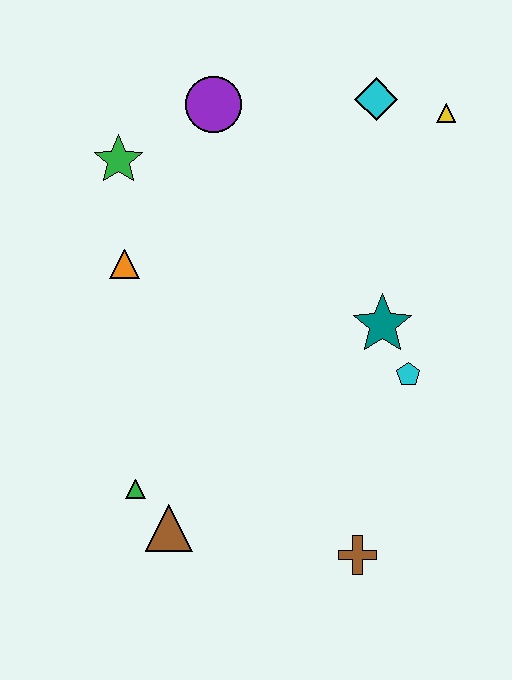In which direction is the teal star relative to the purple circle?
The teal star is below the purple circle.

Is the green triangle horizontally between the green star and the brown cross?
Yes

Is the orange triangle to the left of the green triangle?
Yes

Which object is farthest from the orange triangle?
The brown cross is farthest from the orange triangle.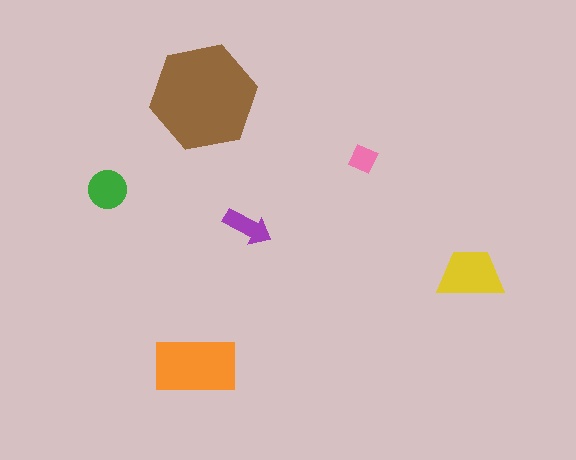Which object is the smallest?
The pink diamond.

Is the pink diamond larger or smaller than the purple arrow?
Smaller.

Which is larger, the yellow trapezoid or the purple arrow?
The yellow trapezoid.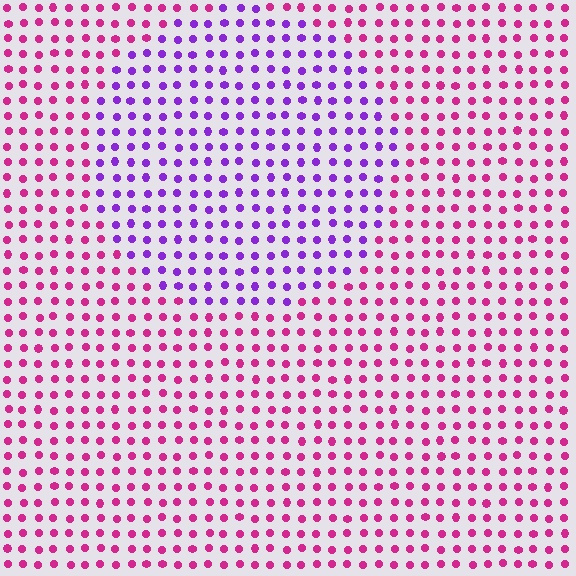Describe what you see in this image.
The image is filled with small magenta elements in a uniform arrangement. A circle-shaped region is visible where the elements are tinted to a slightly different hue, forming a subtle color boundary.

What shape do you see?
I see a circle.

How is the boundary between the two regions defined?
The boundary is defined purely by a slight shift in hue (about 49 degrees). Spacing, size, and orientation are identical on both sides.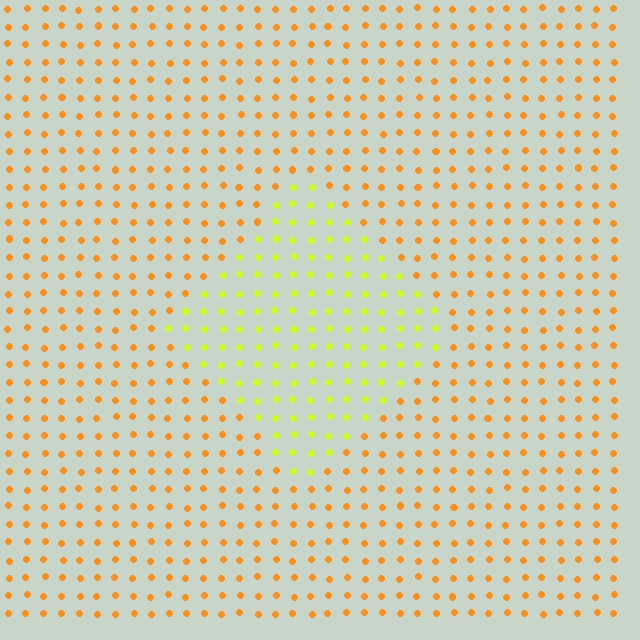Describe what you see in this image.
The image is filled with small orange elements in a uniform arrangement. A diamond-shaped region is visible where the elements are tinted to a slightly different hue, forming a subtle color boundary.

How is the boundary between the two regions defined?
The boundary is defined purely by a slight shift in hue (about 42 degrees). Spacing, size, and orientation are identical on both sides.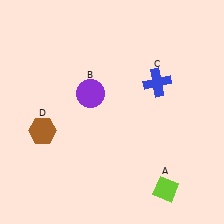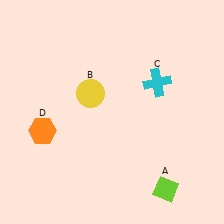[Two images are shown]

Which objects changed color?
B changed from purple to yellow. C changed from blue to cyan. D changed from brown to orange.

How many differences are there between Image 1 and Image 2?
There are 3 differences between the two images.